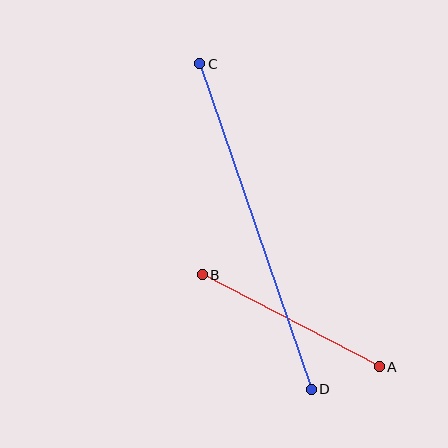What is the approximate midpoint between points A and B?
The midpoint is at approximately (291, 321) pixels.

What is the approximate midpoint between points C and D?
The midpoint is at approximately (256, 227) pixels.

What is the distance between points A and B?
The distance is approximately 199 pixels.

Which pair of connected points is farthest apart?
Points C and D are farthest apart.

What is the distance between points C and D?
The distance is approximately 344 pixels.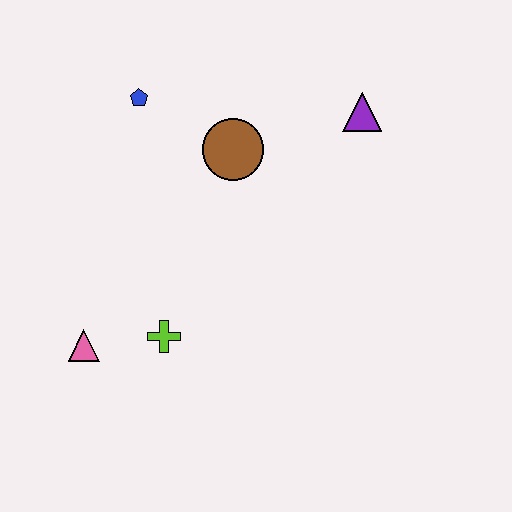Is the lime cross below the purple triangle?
Yes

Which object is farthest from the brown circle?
The pink triangle is farthest from the brown circle.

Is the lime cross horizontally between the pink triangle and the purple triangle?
Yes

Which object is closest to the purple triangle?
The brown circle is closest to the purple triangle.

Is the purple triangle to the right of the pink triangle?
Yes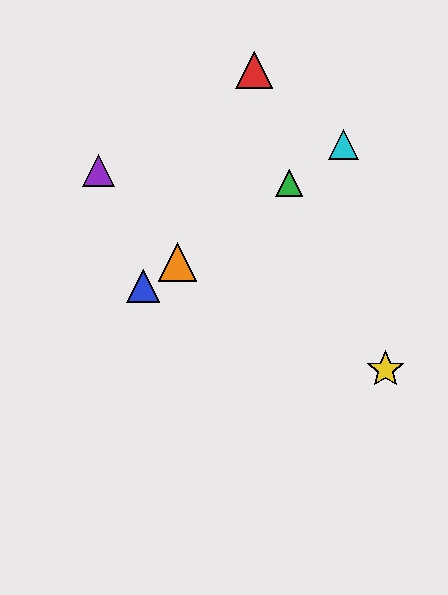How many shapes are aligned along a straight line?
4 shapes (the blue triangle, the green triangle, the orange triangle, the cyan triangle) are aligned along a straight line.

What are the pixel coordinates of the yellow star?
The yellow star is at (385, 370).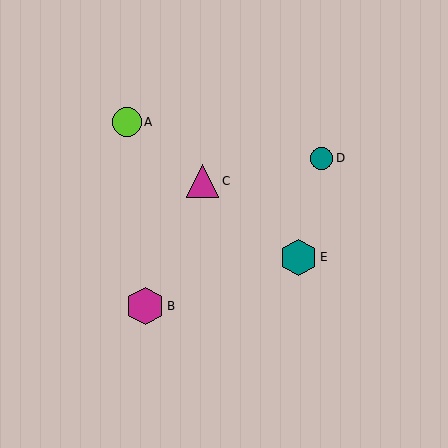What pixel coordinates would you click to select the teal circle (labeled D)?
Click at (321, 158) to select the teal circle D.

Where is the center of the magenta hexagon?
The center of the magenta hexagon is at (145, 306).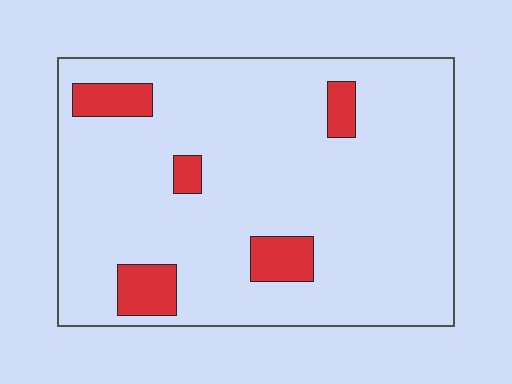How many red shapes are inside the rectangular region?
5.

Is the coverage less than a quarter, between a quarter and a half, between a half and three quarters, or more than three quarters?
Less than a quarter.